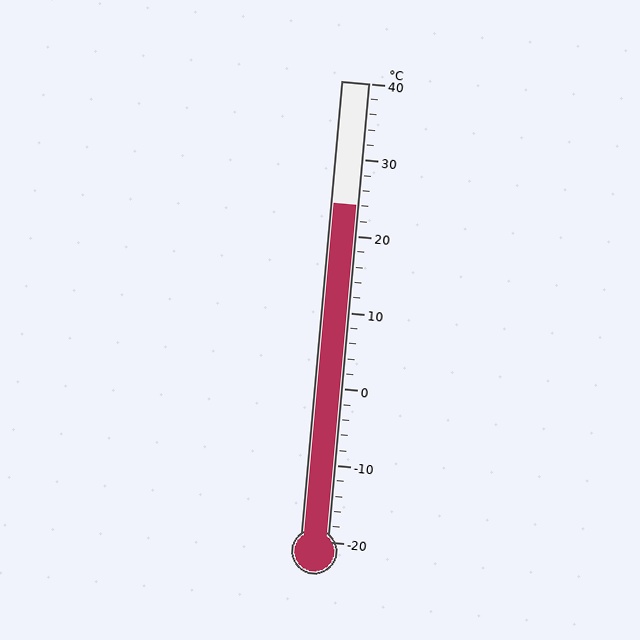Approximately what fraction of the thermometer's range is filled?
The thermometer is filled to approximately 75% of its range.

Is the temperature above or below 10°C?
The temperature is above 10°C.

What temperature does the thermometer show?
The thermometer shows approximately 24°C.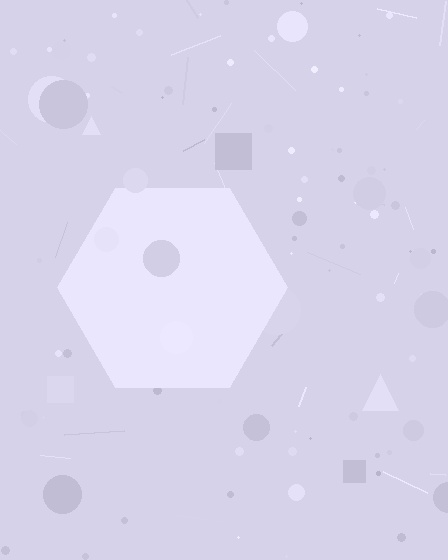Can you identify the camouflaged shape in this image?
The camouflaged shape is a hexagon.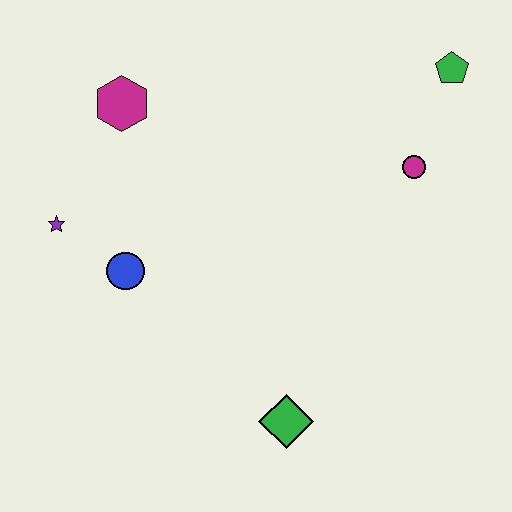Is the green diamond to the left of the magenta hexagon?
No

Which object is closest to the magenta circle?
The green pentagon is closest to the magenta circle.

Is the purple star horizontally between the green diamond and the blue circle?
No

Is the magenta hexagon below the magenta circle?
No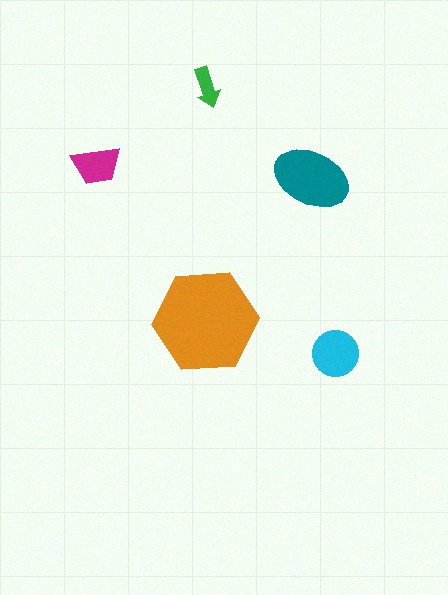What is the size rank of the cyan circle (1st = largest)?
3rd.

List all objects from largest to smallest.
The orange hexagon, the teal ellipse, the cyan circle, the magenta trapezoid, the green arrow.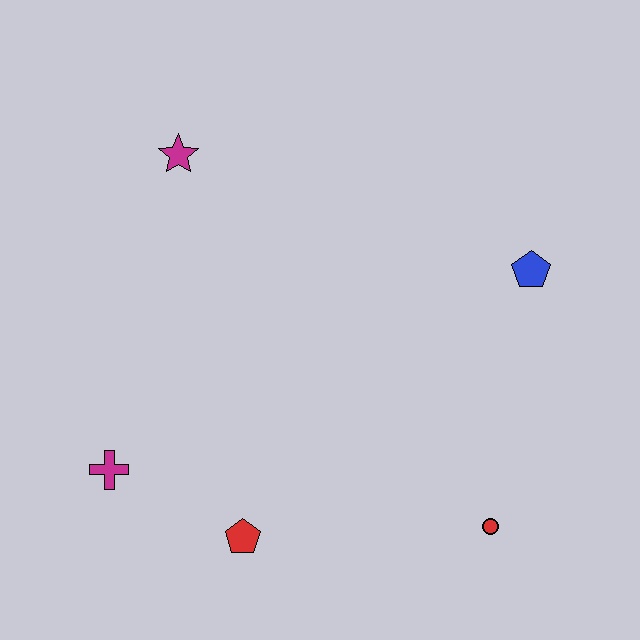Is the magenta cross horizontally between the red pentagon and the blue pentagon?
No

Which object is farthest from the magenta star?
The red circle is farthest from the magenta star.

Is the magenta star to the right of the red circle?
No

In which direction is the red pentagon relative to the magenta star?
The red pentagon is below the magenta star.